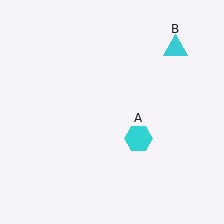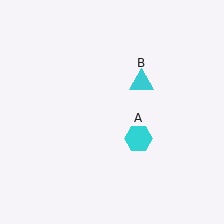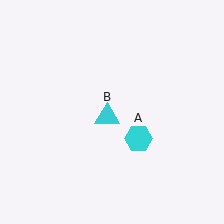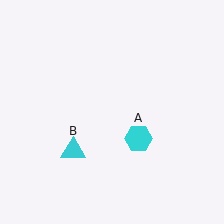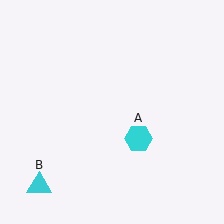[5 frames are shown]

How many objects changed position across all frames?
1 object changed position: cyan triangle (object B).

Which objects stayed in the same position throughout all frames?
Cyan hexagon (object A) remained stationary.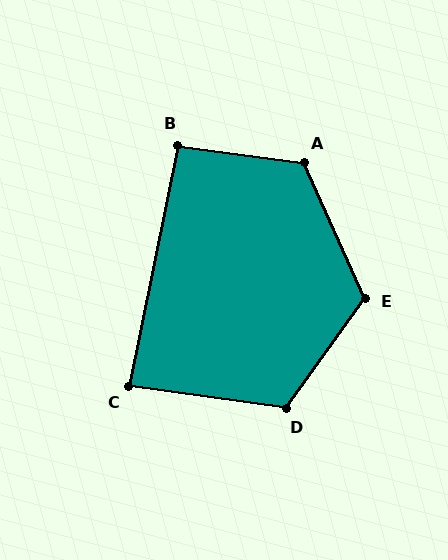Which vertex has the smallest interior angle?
C, at approximately 87 degrees.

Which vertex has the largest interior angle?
A, at approximately 122 degrees.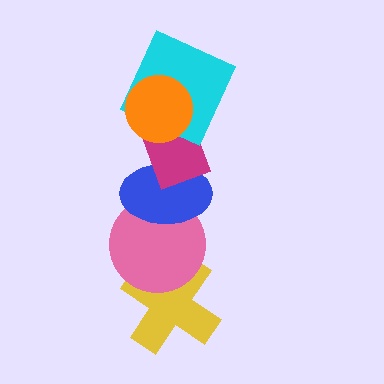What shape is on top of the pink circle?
The blue ellipse is on top of the pink circle.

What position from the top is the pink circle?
The pink circle is 5th from the top.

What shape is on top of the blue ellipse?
The magenta rectangle is on top of the blue ellipse.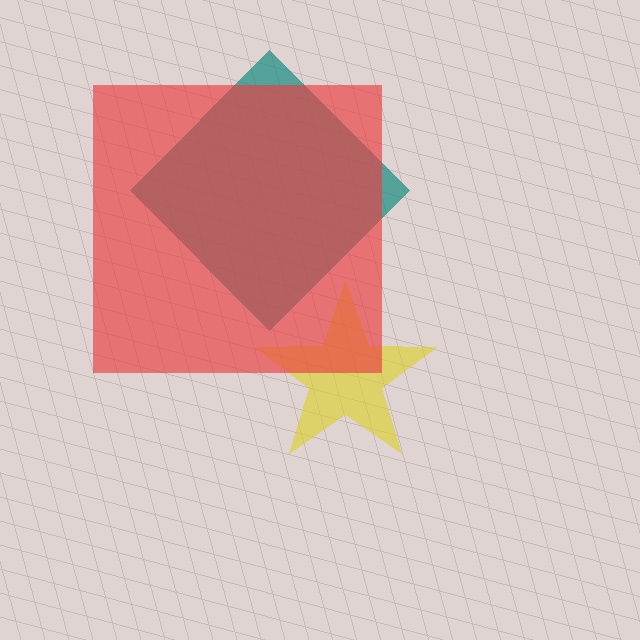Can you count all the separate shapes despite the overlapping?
Yes, there are 3 separate shapes.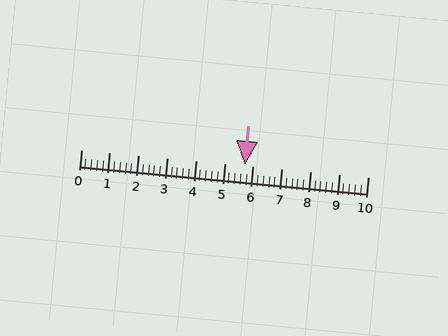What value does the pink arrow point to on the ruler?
The pink arrow points to approximately 5.7.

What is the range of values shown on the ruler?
The ruler shows values from 0 to 10.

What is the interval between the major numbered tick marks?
The major tick marks are spaced 1 units apart.